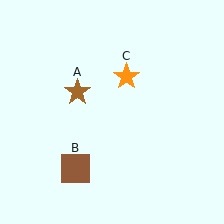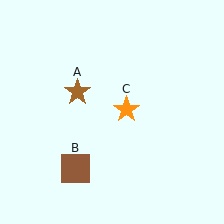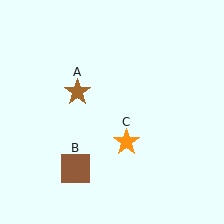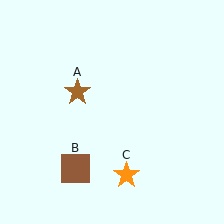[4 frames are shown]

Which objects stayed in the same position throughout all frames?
Brown star (object A) and brown square (object B) remained stationary.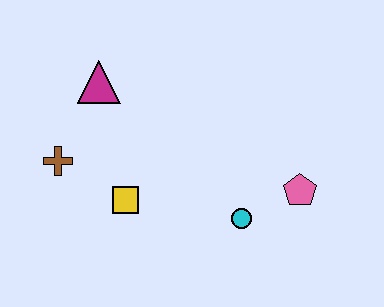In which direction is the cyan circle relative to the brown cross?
The cyan circle is to the right of the brown cross.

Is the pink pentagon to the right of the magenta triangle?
Yes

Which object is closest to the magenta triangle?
The brown cross is closest to the magenta triangle.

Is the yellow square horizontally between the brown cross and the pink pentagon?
Yes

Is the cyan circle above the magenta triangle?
No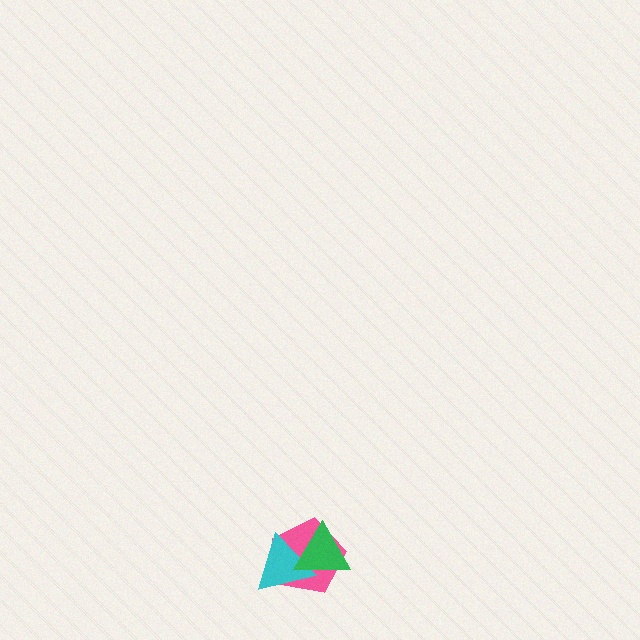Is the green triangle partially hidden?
No, no other shape covers it.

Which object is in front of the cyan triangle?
The green triangle is in front of the cyan triangle.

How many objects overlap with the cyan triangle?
2 objects overlap with the cyan triangle.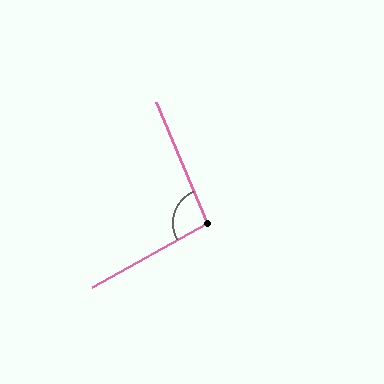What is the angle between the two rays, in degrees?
Approximately 96 degrees.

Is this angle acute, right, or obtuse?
It is obtuse.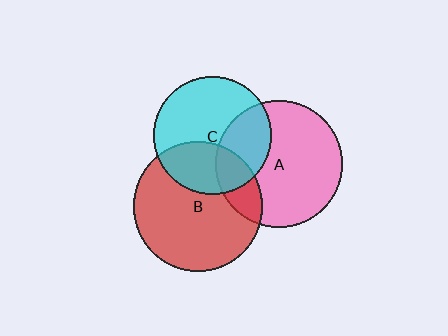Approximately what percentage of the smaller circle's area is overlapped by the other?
Approximately 20%.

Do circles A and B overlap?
Yes.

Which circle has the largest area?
Circle B (red).